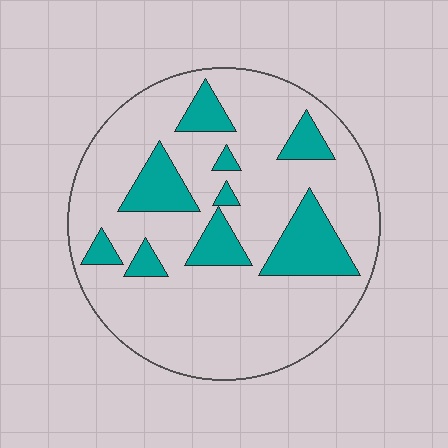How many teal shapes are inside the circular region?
9.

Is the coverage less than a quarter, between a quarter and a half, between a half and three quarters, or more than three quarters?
Less than a quarter.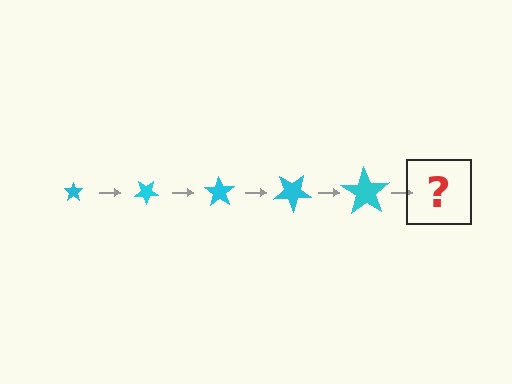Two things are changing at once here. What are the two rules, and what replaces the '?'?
The two rules are that the star grows larger each step and it rotates 35 degrees each step. The '?' should be a star, larger than the previous one and rotated 175 degrees from the start.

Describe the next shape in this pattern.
It should be a star, larger than the previous one and rotated 175 degrees from the start.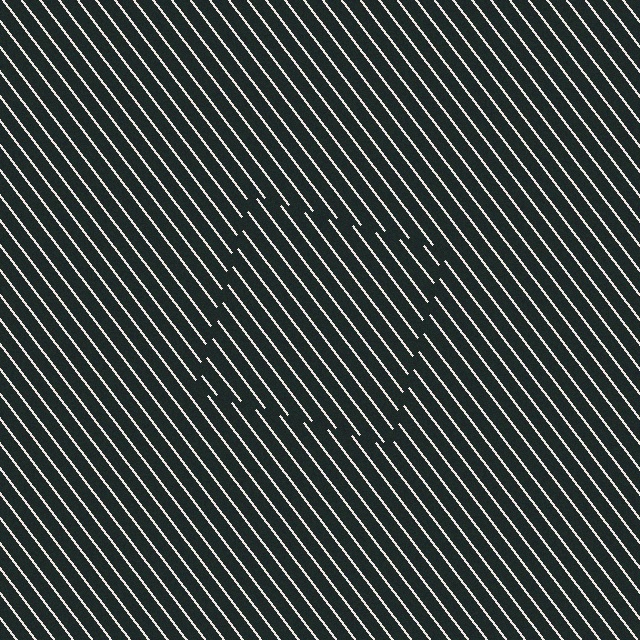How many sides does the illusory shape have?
4 sides — the line-ends trace a square.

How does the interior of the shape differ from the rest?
The interior of the shape contains the same grating, shifted by half a period — the contour is defined by the phase discontinuity where line-ends from the inner and outer gratings abut.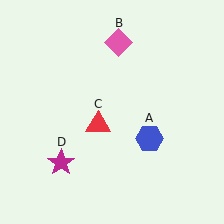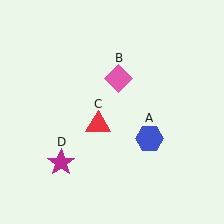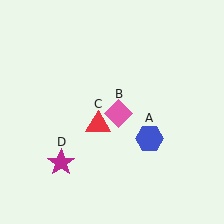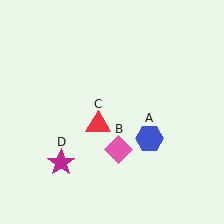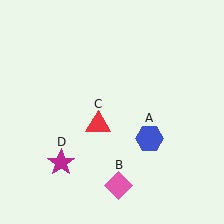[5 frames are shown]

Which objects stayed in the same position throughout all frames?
Blue hexagon (object A) and red triangle (object C) and magenta star (object D) remained stationary.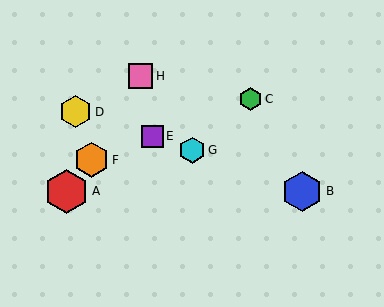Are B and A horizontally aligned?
Yes, both are at y≈191.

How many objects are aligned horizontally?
2 objects (A, B) are aligned horizontally.